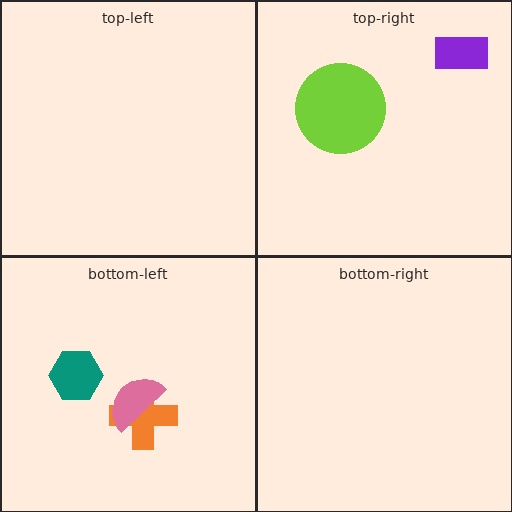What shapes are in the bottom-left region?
The orange cross, the pink semicircle, the teal hexagon.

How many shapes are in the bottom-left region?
3.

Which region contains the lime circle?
The top-right region.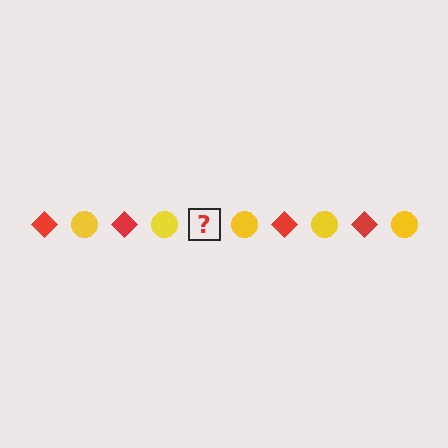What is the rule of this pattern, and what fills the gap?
The rule is that the pattern alternates between red diamond and yellow circle. The gap should be filled with a red diamond.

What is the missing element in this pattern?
The missing element is a red diamond.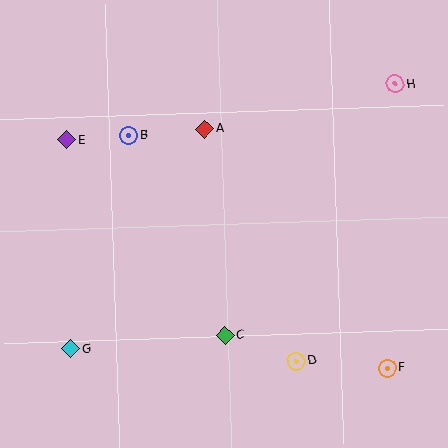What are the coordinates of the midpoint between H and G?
The midpoint between H and G is at (233, 216).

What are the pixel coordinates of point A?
Point A is at (204, 129).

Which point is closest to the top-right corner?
Point H is closest to the top-right corner.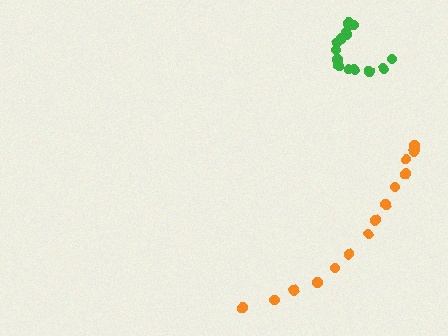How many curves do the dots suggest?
There are 2 distinct paths.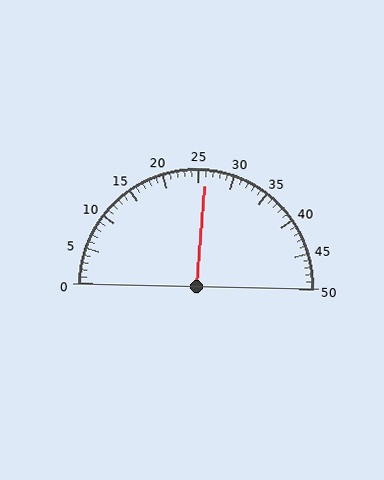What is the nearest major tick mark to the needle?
The nearest major tick mark is 25.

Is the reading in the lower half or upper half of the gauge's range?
The reading is in the upper half of the range (0 to 50).